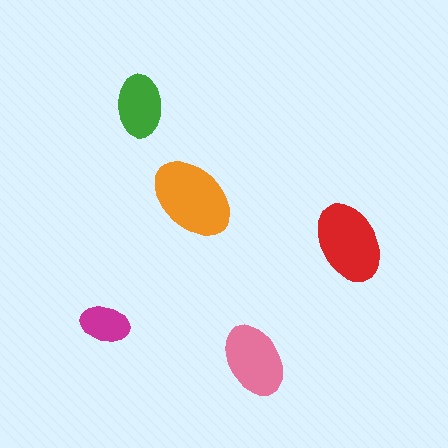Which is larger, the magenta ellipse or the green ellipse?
The green one.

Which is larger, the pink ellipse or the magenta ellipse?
The pink one.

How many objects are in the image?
There are 5 objects in the image.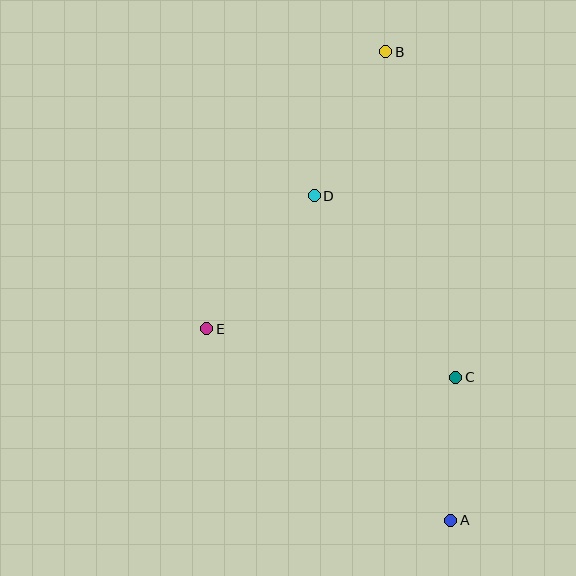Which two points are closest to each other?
Points A and C are closest to each other.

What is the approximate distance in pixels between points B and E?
The distance between B and E is approximately 330 pixels.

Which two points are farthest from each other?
Points A and B are farthest from each other.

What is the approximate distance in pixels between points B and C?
The distance between B and C is approximately 333 pixels.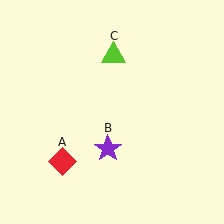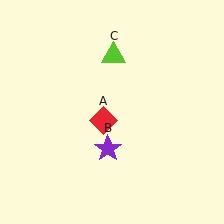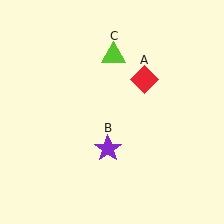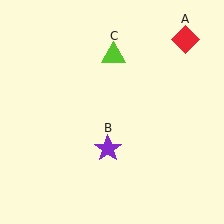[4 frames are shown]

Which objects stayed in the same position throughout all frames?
Purple star (object B) and lime triangle (object C) remained stationary.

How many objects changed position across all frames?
1 object changed position: red diamond (object A).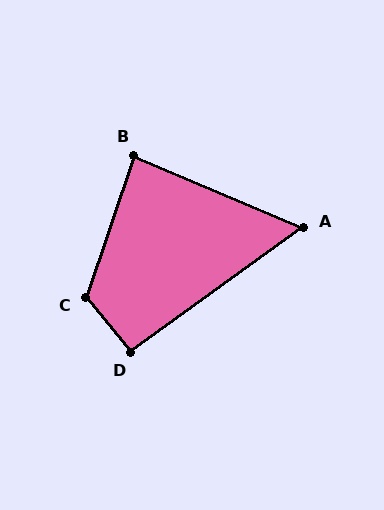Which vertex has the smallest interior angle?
A, at approximately 59 degrees.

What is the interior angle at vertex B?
Approximately 86 degrees (approximately right).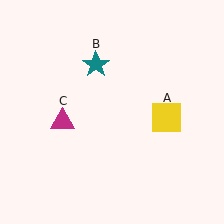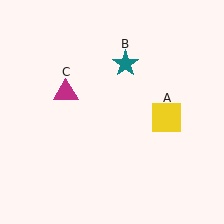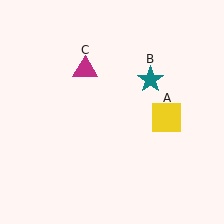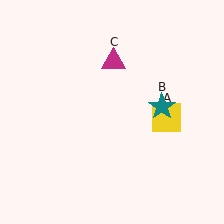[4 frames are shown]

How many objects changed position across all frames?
2 objects changed position: teal star (object B), magenta triangle (object C).